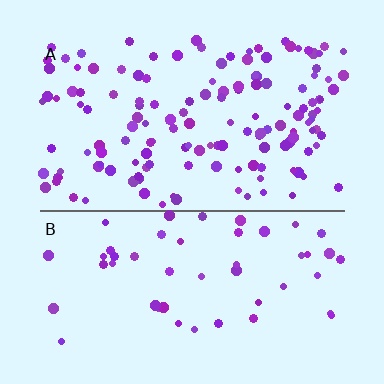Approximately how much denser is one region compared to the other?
Approximately 2.8× — region A over region B.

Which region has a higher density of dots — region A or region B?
A (the top).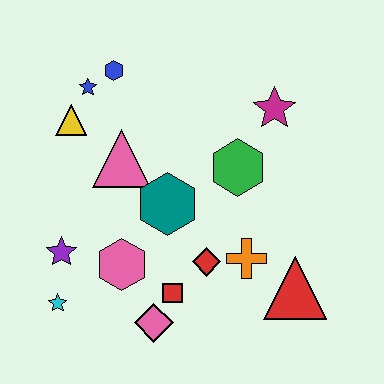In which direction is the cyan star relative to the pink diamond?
The cyan star is to the left of the pink diamond.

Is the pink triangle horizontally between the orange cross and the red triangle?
No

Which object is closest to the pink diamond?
The red square is closest to the pink diamond.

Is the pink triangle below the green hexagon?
No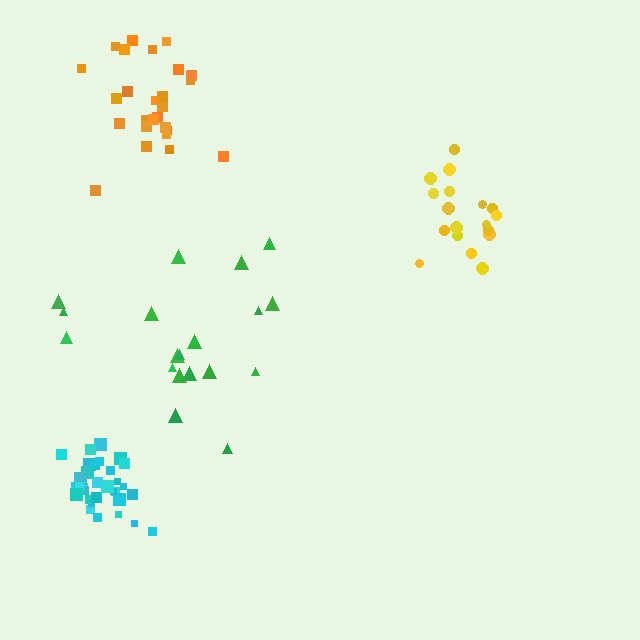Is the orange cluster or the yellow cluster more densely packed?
Yellow.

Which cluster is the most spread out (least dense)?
Green.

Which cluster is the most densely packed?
Cyan.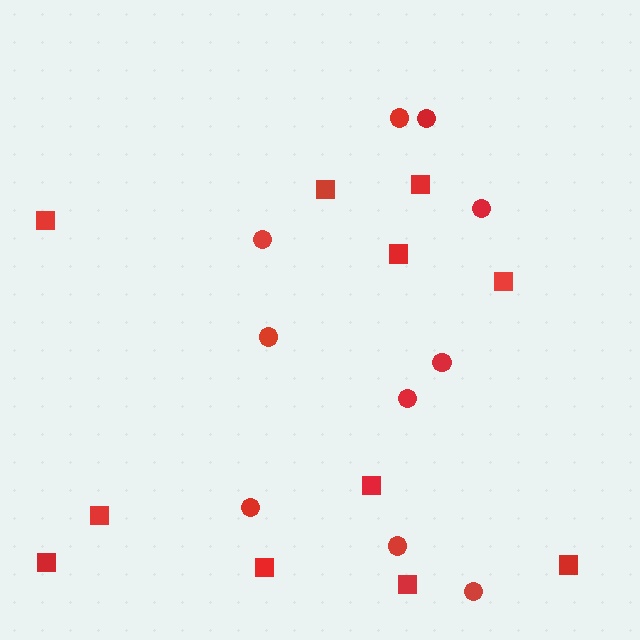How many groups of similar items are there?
There are 2 groups: one group of circles (10) and one group of squares (11).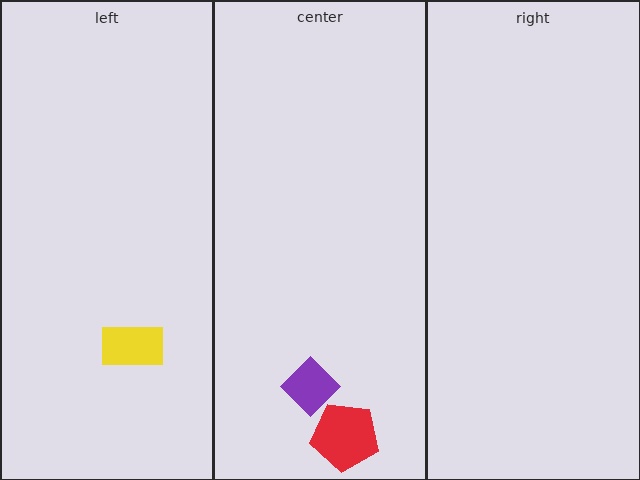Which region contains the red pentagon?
The center region.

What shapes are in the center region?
The red pentagon, the purple diamond.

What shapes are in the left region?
The yellow rectangle.